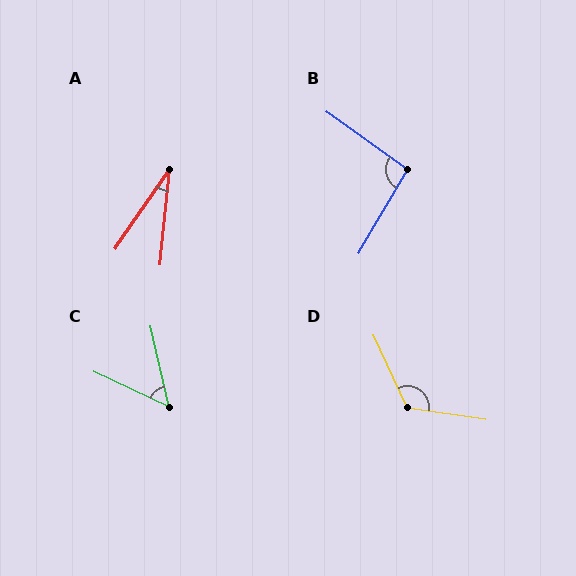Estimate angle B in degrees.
Approximately 95 degrees.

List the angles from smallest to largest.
A (29°), C (52°), B (95°), D (123°).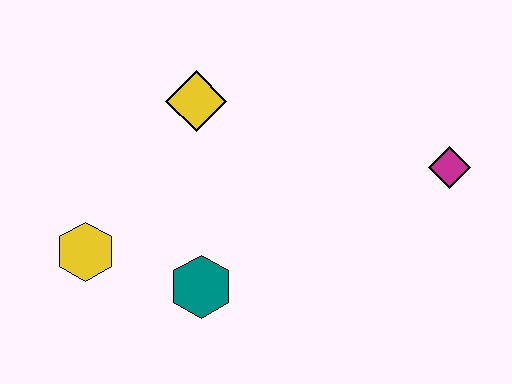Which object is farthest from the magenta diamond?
The yellow hexagon is farthest from the magenta diamond.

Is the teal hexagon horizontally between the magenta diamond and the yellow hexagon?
Yes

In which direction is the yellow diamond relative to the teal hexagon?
The yellow diamond is above the teal hexagon.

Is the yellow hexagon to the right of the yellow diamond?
No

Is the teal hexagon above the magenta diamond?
No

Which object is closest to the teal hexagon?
The yellow hexagon is closest to the teal hexagon.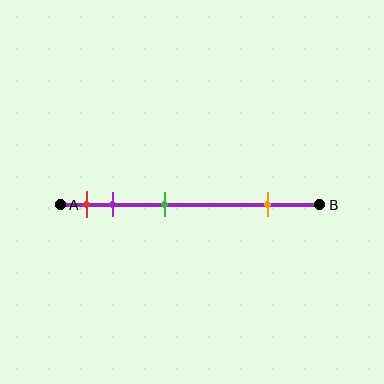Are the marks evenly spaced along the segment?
No, the marks are not evenly spaced.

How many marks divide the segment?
There are 4 marks dividing the segment.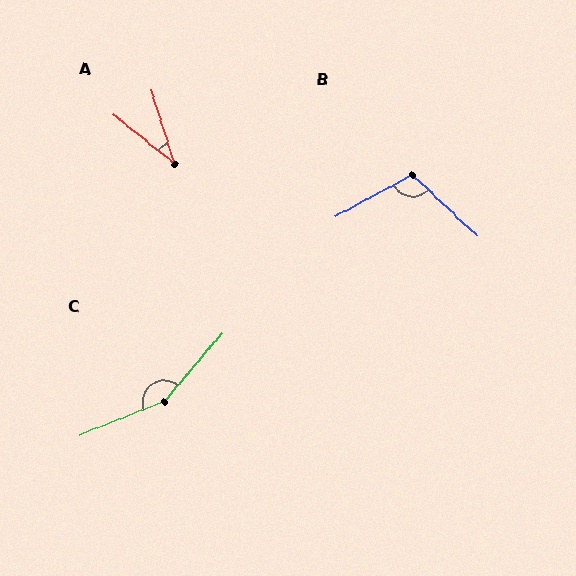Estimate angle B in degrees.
Approximately 108 degrees.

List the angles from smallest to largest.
A (34°), B (108°), C (152°).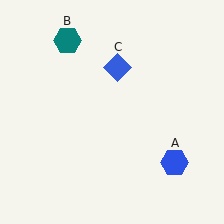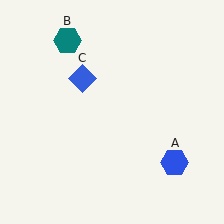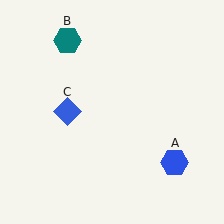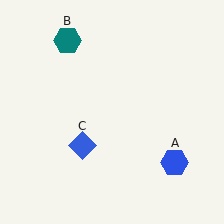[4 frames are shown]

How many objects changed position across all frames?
1 object changed position: blue diamond (object C).